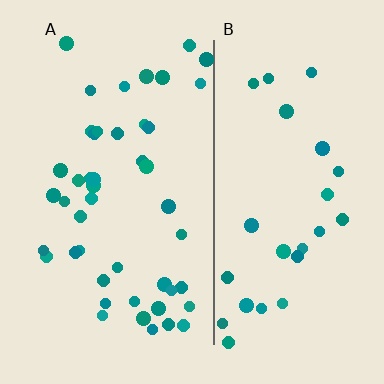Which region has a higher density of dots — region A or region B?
A (the left).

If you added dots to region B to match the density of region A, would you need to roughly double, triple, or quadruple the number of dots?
Approximately double.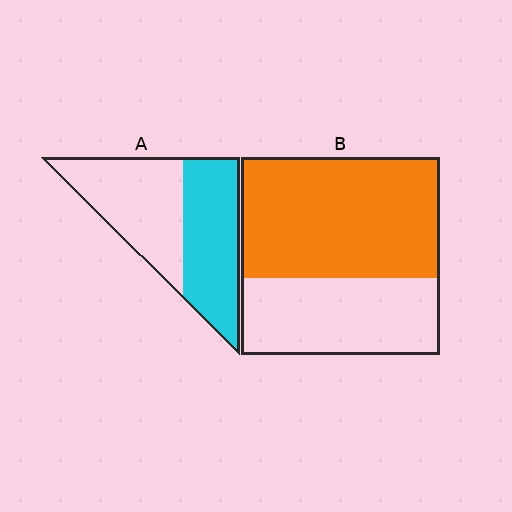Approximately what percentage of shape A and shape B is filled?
A is approximately 50% and B is approximately 60%.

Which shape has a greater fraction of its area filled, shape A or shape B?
Shape B.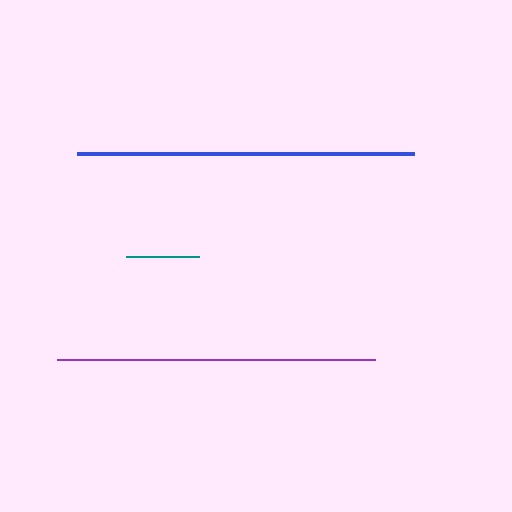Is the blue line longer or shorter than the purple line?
The blue line is longer than the purple line.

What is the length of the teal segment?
The teal segment is approximately 73 pixels long.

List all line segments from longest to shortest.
From longest to shortest: blue, purple, teal.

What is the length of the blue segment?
The blue segment is approximately 337 pixels long.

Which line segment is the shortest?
The teal line is the shortest at approximately 73 pixels.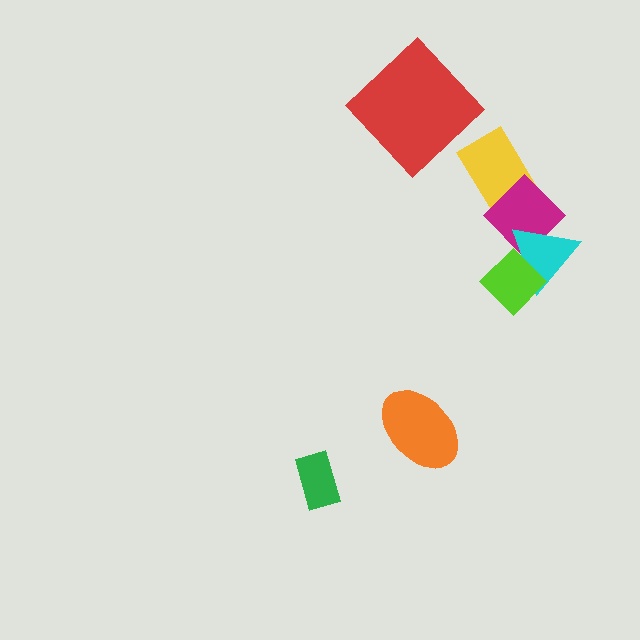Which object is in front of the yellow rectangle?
The magenta diamond is in front of the yellow rectangle.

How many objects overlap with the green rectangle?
0 objects overlap with the green rectangle.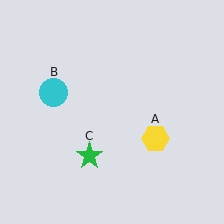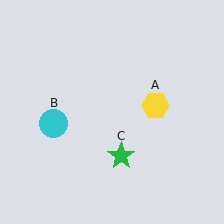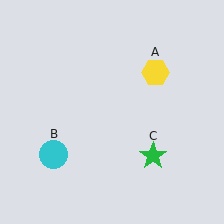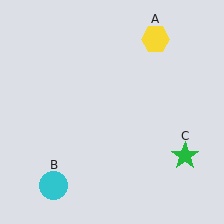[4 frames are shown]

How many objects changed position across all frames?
3 objects changed position: yellow hexagon (object A), cyan circle (object B), green star (object C).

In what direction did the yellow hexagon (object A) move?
The yellow hexagon (object A) moved up.